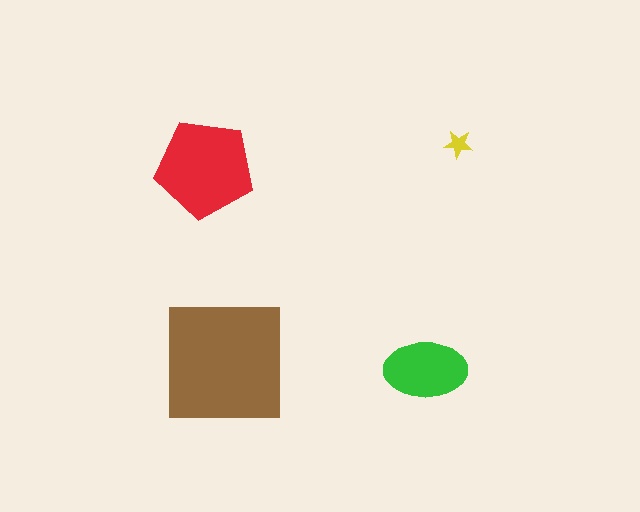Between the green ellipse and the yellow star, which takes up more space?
The green ellipse.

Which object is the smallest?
The yellow star.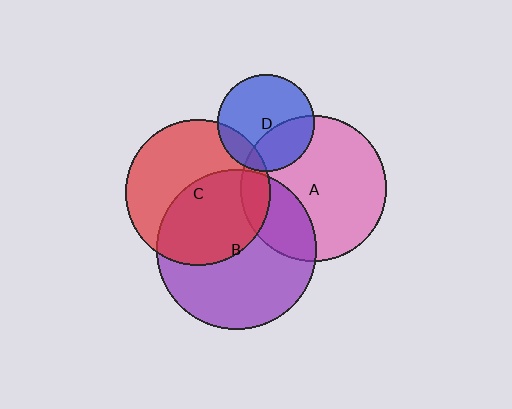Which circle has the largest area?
Circle B (purple).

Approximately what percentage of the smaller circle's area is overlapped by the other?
Approximately 35%.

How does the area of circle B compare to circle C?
Approximately 1.2 times.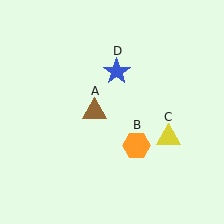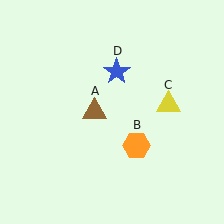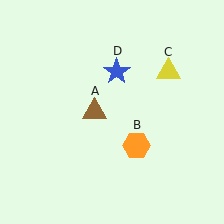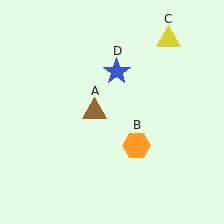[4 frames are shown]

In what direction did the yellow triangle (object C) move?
The yellow triangle (object C) moved up.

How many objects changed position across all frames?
1 object changed position: yellow triangle (object C).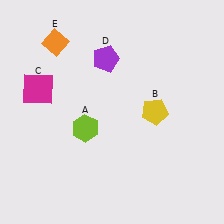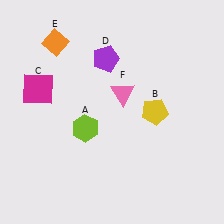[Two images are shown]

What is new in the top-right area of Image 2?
A pink triangle (F) was added in the top-right area of Image 2.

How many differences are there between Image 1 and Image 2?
There is 1 difference between the two images.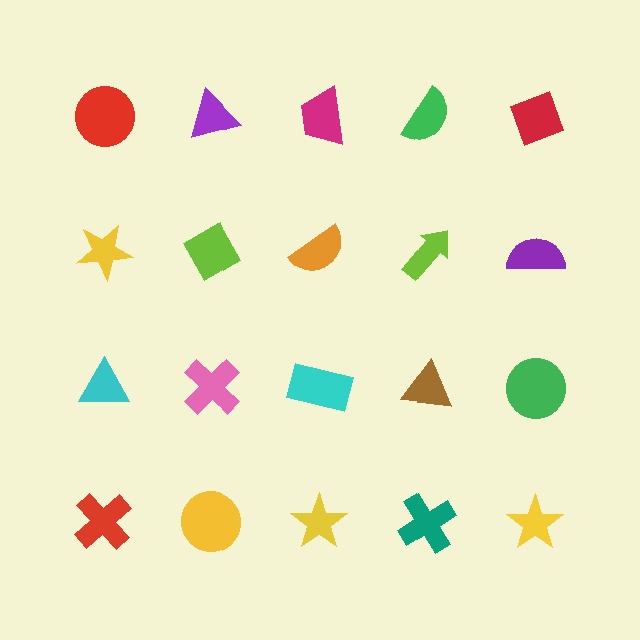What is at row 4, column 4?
A teal cross.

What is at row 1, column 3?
A magenta trapezoid.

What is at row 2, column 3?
An orange semicircle.